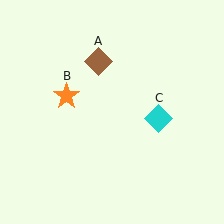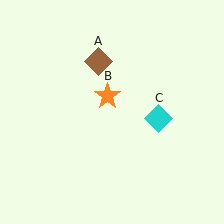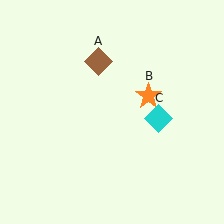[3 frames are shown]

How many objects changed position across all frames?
1 object changed position: orange star (object B).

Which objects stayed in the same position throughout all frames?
Brown diamond (object A) and cyan diamond (object C) remained stationary.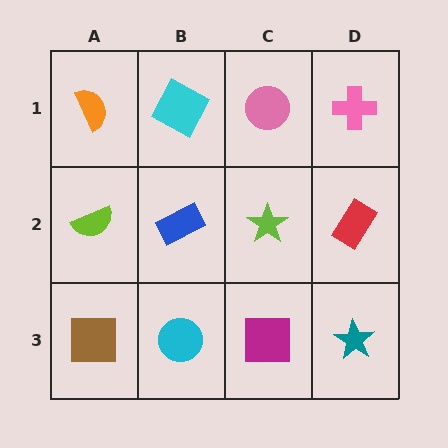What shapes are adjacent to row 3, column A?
A lime semicircle (row 2, column A), a cyan circle (row 3, column B).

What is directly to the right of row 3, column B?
A magenta square.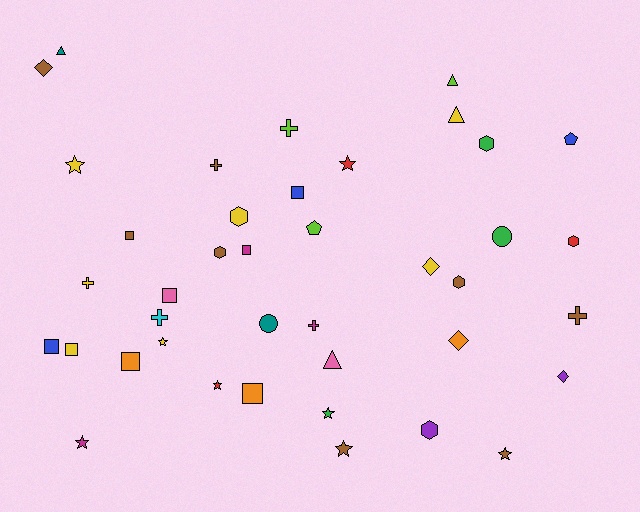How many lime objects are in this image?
There are 3 lime objects.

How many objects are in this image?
There are 40 objects.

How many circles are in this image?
There are 2 circles.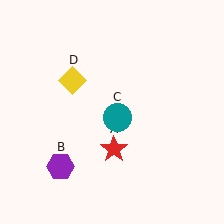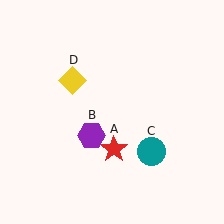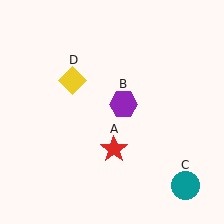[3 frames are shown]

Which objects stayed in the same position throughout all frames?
Red star (object A) and yellow diamond (object D) remained stationary.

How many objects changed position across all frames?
2 objects changed position: purple hexagon (object B), teal circle (object C).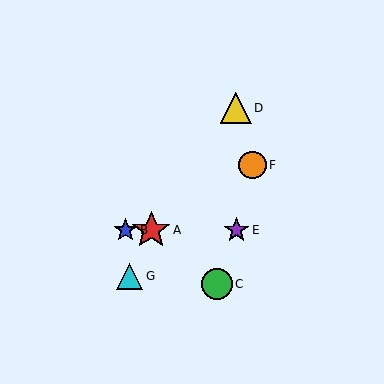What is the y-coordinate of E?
Object E is at y≈230.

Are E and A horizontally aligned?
Yes, both are at y≈230.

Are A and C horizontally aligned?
No, A is at y≈230 and C is at y≈284.